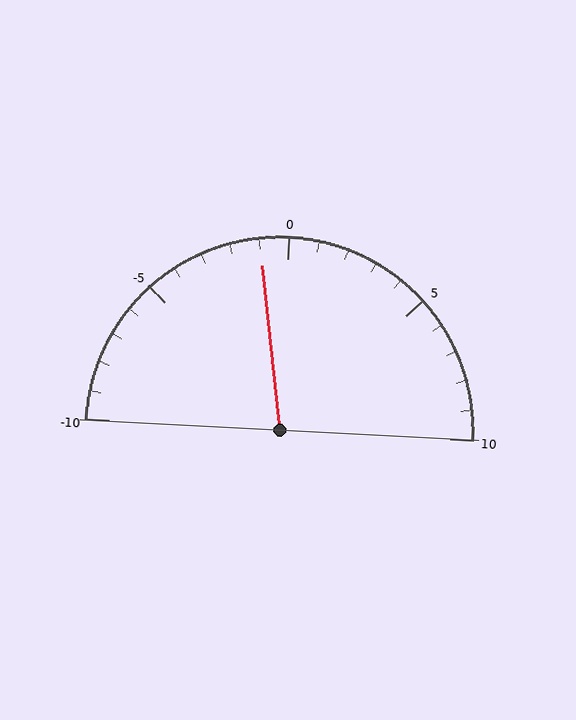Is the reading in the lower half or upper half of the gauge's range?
The reading is in the lower half of the range (-10 to 10).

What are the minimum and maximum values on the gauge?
The gauge ranges from -10 to 10.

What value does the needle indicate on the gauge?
The needle indicates approximately -1.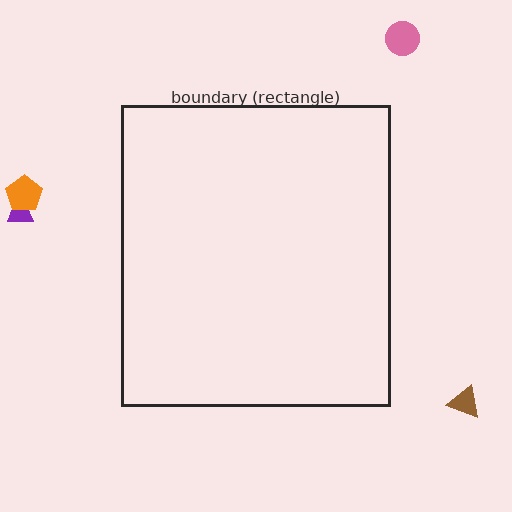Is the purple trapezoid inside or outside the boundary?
Outside.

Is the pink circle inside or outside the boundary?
Outside.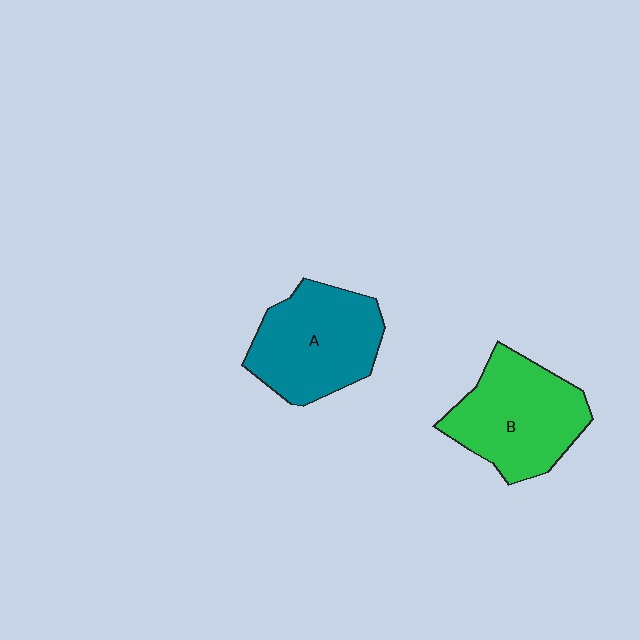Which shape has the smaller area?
Shape A (teal).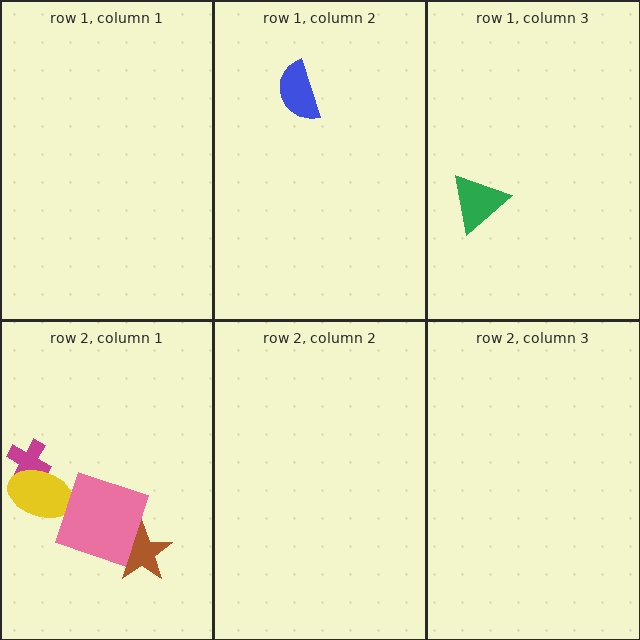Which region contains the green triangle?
The row 1, column 3 region.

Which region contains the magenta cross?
The row 2, column 1 region.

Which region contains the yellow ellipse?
The row 2, column 1 region.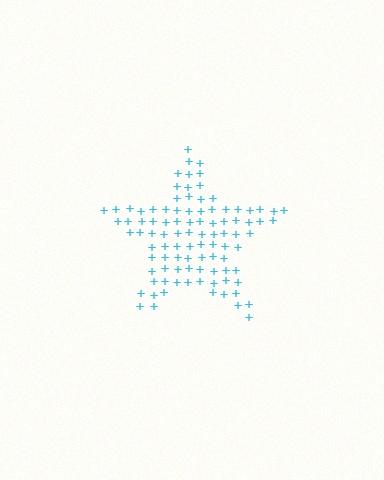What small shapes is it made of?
It is made of small plus signs.